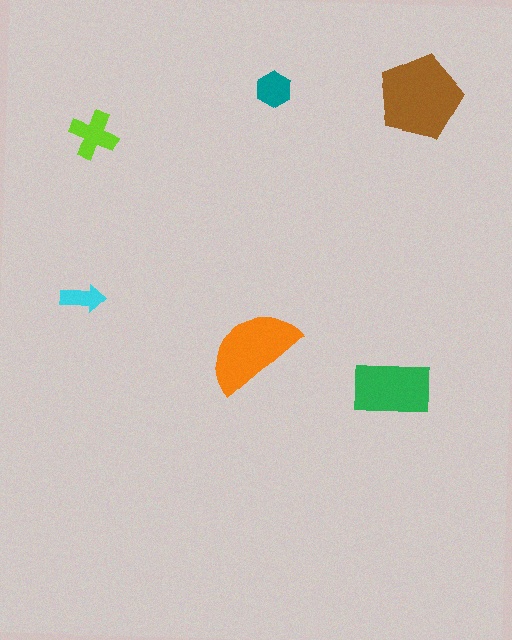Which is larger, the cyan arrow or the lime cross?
The lime cross.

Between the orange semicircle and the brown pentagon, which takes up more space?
The brown pentagon.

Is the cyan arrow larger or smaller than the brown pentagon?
Smaller.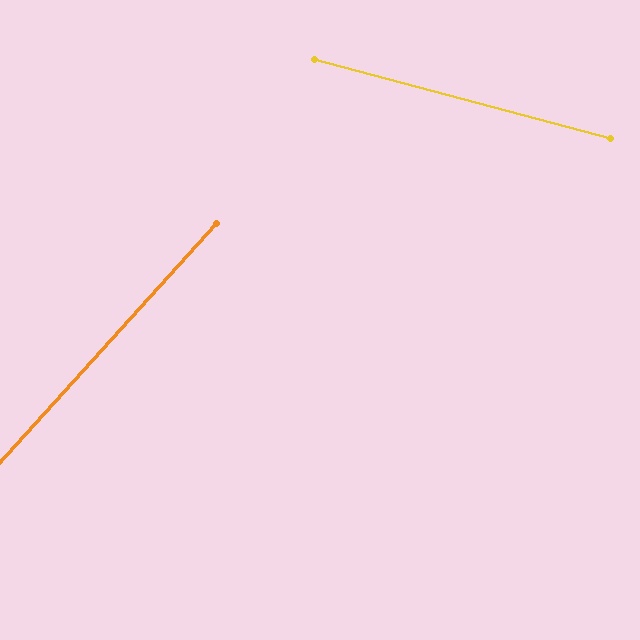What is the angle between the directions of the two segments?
Approximately 63 degrees.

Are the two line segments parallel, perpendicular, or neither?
Neither parallel nor perpendicular — they differ by about 63°.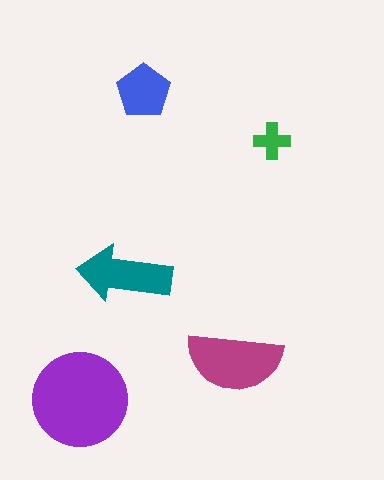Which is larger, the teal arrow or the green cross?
The teal arrow.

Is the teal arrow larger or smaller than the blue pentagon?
Larger.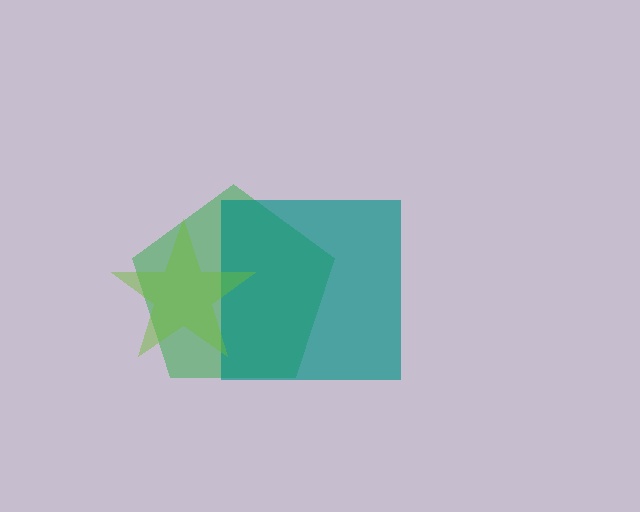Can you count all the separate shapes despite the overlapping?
Yes, there are 3 separate shapes.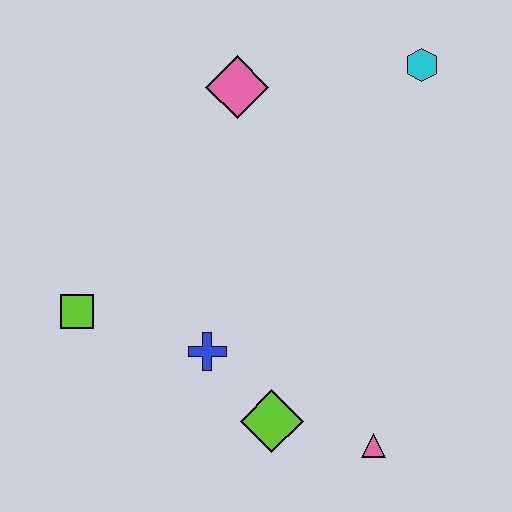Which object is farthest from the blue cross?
The cyan hexagon is farthest from the blue cross.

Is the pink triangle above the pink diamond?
No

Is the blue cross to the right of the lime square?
Yes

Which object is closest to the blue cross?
The lime diamond is closest to the blue cross.